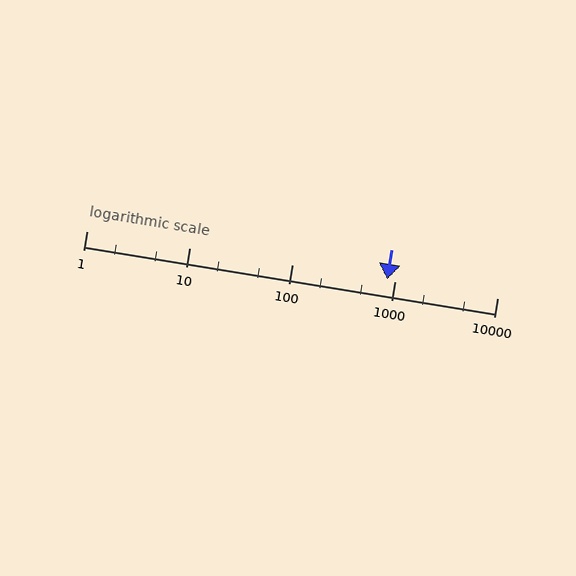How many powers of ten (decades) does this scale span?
The scale spans 4 decades, from 1 to 10000.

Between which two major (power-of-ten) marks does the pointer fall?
The pointer is between 100 and 1000.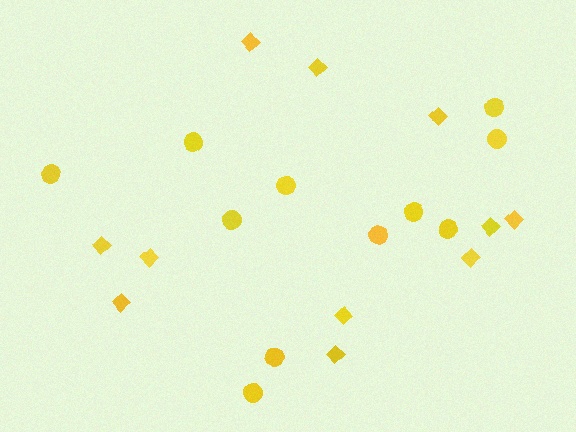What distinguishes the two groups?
There are 2 groups: one group of circles (11) and one group of diamonds (11).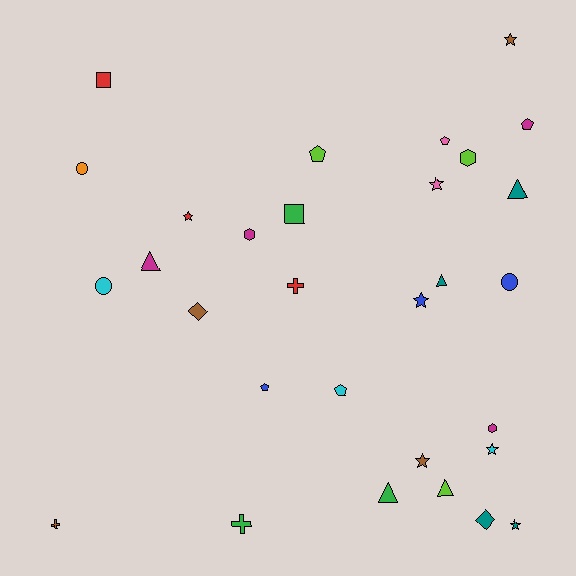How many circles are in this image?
There are 3 circles.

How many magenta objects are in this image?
There are 4 magenta objects.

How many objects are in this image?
There are 30 objects.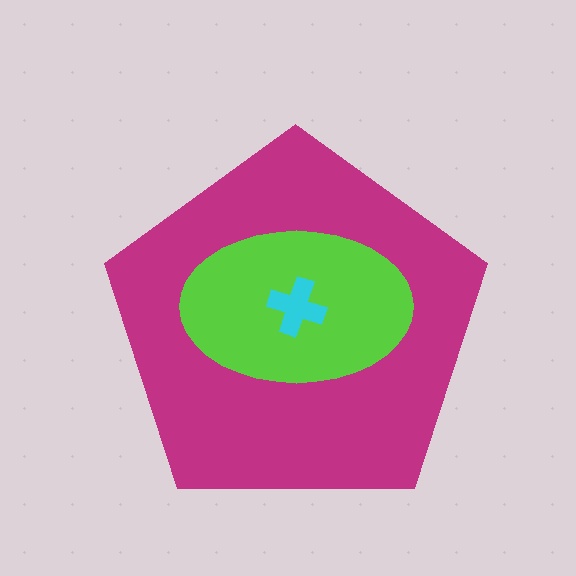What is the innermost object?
The cyan cross.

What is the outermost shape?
The magenta pentagon.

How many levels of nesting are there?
3.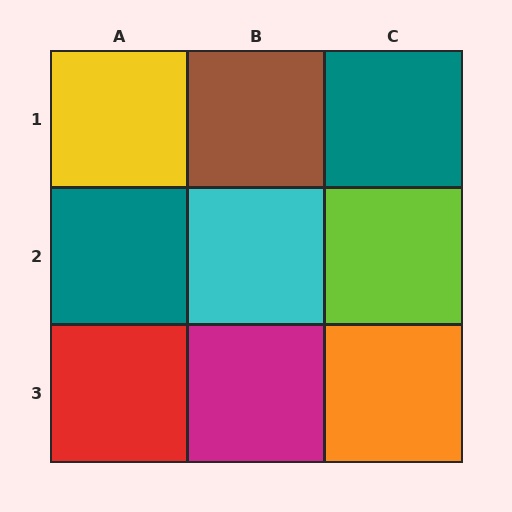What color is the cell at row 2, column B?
Cyan.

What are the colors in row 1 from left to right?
Yellow, brown, teal.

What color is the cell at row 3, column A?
Red.